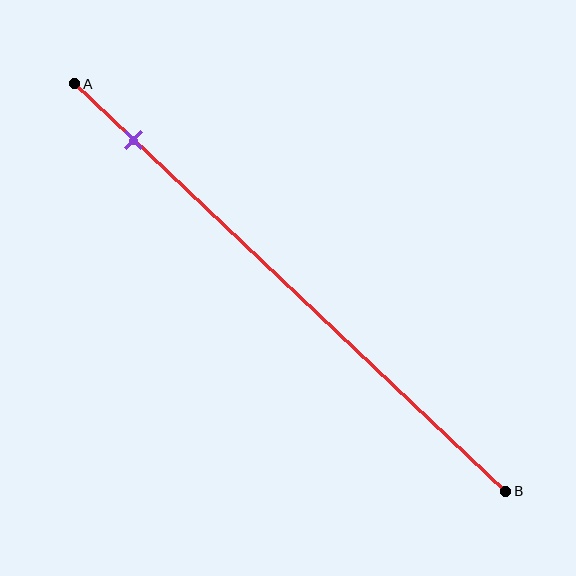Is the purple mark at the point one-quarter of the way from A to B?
No, the mark is at about 15% from A, not at the 25% one-quarter point.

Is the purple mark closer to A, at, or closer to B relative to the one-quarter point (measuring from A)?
The purple mark is closer to point A than the one-quarter point of segment AB.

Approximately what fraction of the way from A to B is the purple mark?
The purple mark is approximately 15% of the way from A to B.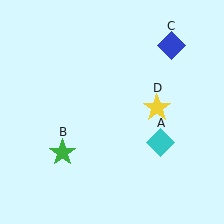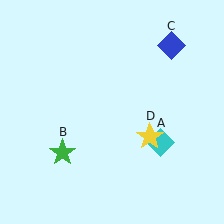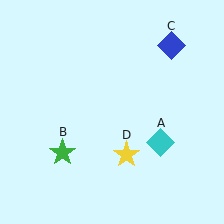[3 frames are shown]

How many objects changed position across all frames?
1 object changed position: yellow star (object D).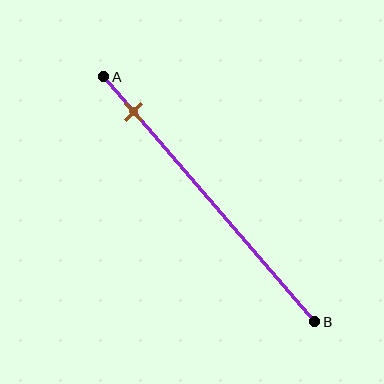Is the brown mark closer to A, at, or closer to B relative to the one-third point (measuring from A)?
The brown mark is closer to point A than the one-third point of segment AB.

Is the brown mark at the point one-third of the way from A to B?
No, the mark is at about 15% from A, not at the 33% one-third point.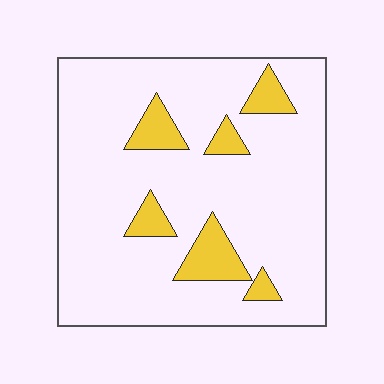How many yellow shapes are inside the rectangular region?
6.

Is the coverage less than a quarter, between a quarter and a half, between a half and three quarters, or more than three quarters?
Less than a quarter.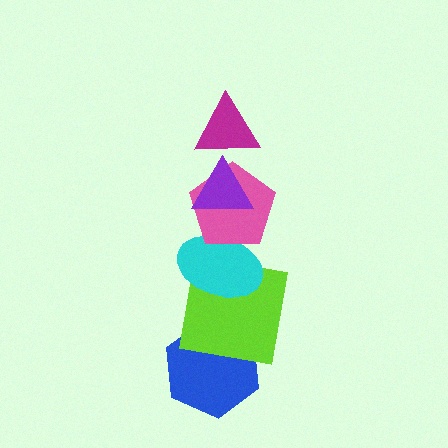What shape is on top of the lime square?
The cyan ellipse is on top of the lime square.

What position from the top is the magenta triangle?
The magenta triangle is 1st from the top.